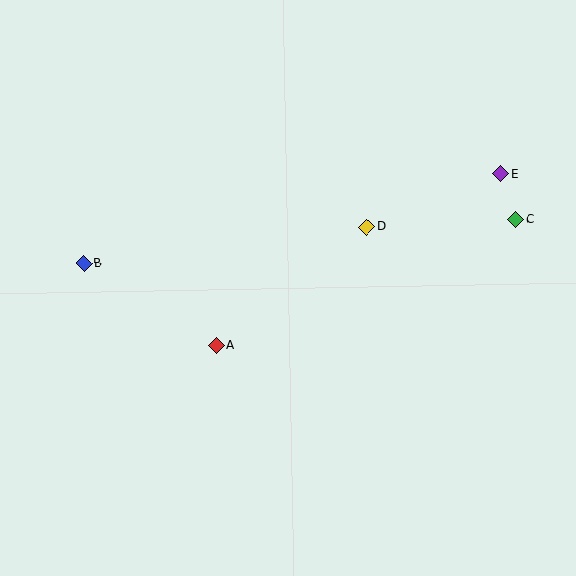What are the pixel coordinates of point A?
Point A is at (216, 345).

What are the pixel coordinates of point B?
Point B is at (84, 263).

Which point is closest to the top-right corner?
Point E is closest to the top-right corner.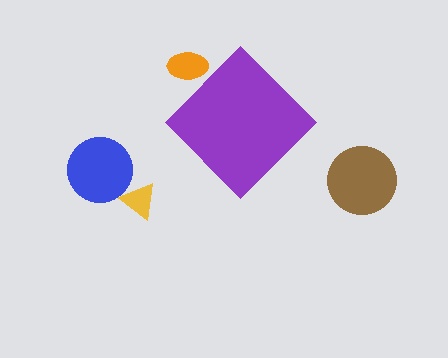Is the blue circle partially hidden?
No, the blue circle is fully visible.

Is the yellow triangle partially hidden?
No, the yellow triangle is fully visible.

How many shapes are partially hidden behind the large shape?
1 shape is partially hidden.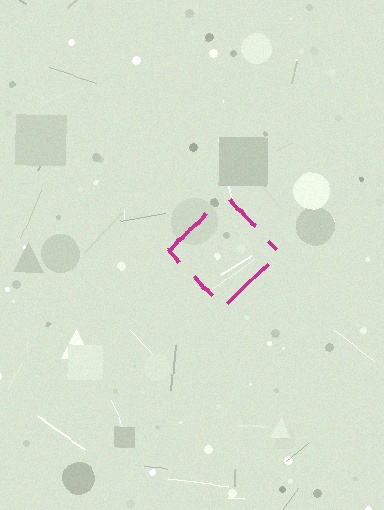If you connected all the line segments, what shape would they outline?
They would outline a diamond.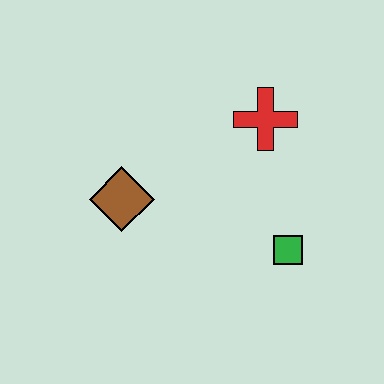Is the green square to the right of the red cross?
Yes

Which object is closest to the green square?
The red cross is closest to the green square.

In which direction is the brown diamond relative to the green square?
The brown diamond is to the left of the green square.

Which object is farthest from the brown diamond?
The green square is farthest from the brown diamond.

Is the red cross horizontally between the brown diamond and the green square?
Yes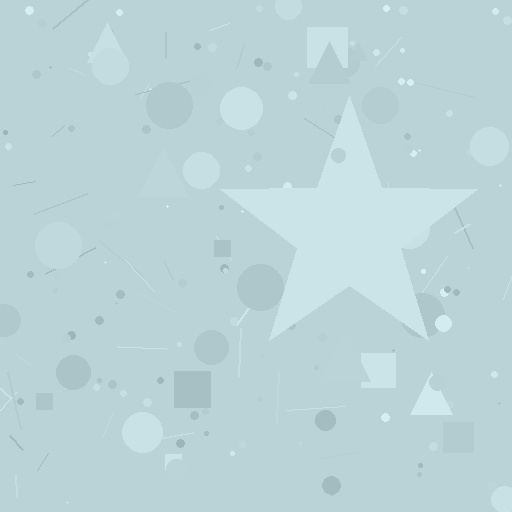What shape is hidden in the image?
A star is hidden in the image.